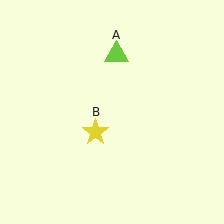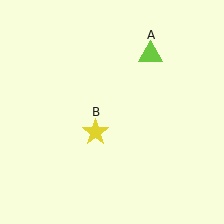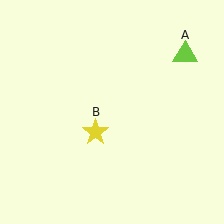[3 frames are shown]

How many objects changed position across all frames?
1 object changed position: lime triangle (object A).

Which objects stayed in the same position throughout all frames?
Yellow star (object B) remained stationary.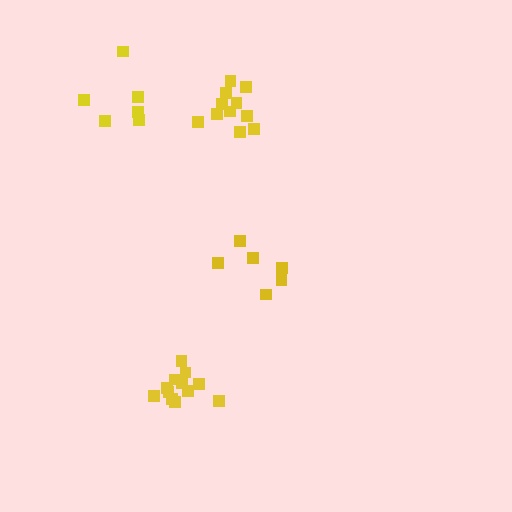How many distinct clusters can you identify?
There are 4 distinct clusters.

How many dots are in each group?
Group 1: 12 dots, Group 2: 6 dots, Group 3: 6 dots, Group 4: 11 dots (35 total).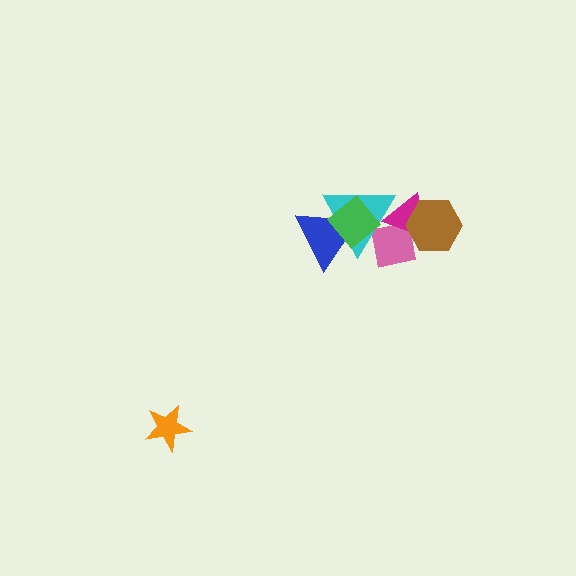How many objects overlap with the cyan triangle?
4 objects overlap with the cyan triangle.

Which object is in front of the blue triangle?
The green diamond is in front of the blue triangle.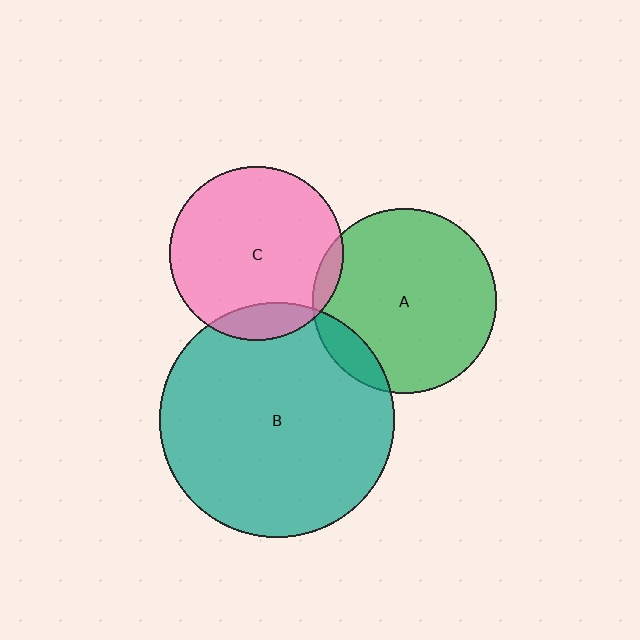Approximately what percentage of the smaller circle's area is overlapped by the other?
Approximately 10%.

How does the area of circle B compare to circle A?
Approximately 1.6 times.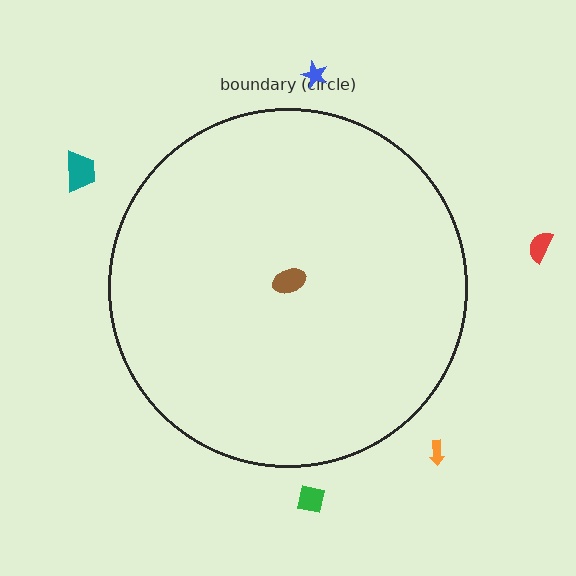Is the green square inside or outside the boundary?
Outside.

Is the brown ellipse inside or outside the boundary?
Inside.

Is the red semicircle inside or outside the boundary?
Outside.